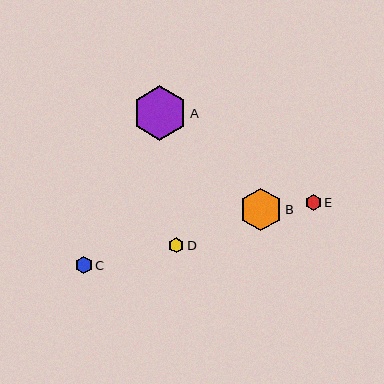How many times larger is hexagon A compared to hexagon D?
Hexagon A is approximately 3.5 times the size of hexagon D.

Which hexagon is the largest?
Hexagon A is the largest with a size of approximately 55 pixels.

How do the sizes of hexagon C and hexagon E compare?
Hexagon C and hexagon E are approximately the same size.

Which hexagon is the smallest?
Hexagon E is the smallest with a size of approximately 16 pixels.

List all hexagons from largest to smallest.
From largest to smallest: A, B, C, D, E.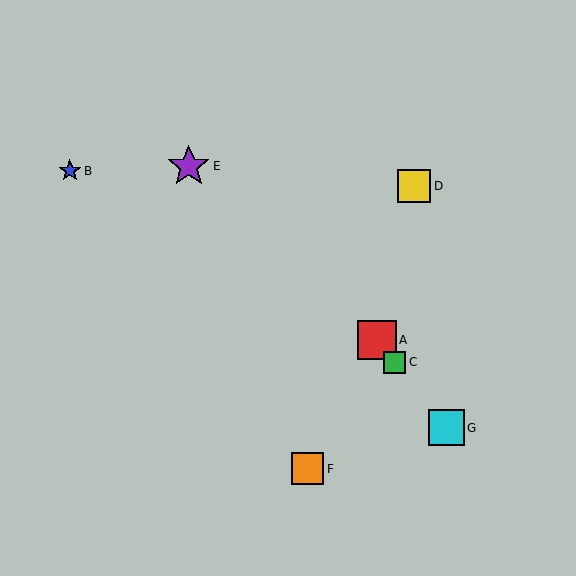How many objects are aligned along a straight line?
3 objects (A, C, G) are aligned along a straight line.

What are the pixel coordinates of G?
Object G is at (446, 428).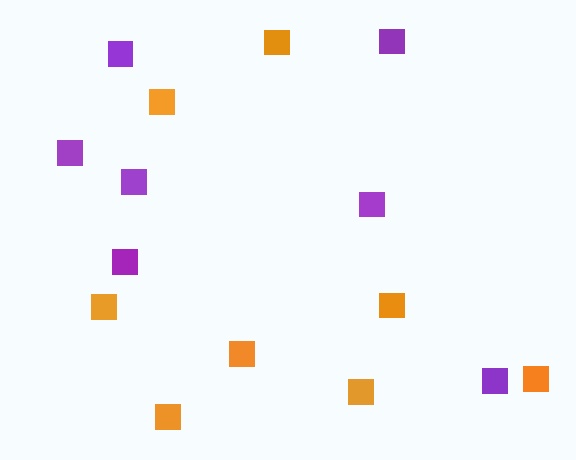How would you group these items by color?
There are 2 groups: one group of purple squares (7) and one group of orange squares (8).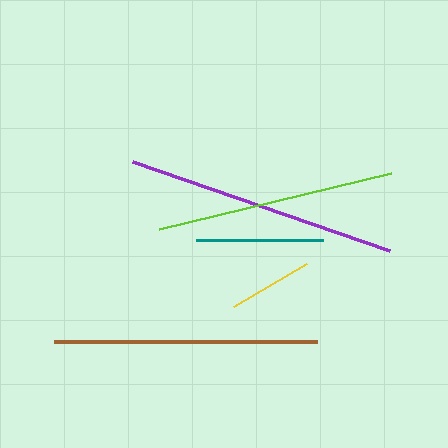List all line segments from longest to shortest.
From longest to shortest: purple, brown, lime, teal, yellow.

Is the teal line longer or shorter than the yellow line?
The teal line is longer than the yellow line.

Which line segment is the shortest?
The yellow line is the shortest at approximately 85 pixels.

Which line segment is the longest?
The purple line is the longest at approximately 272 pixels.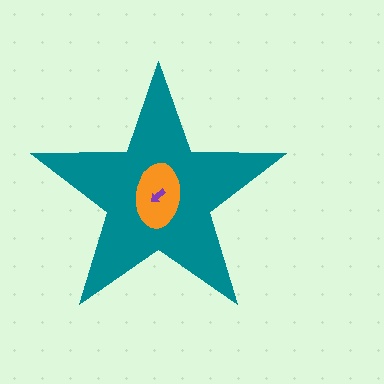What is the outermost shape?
The teal star.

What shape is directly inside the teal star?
The orange ellipse.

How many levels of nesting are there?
3.